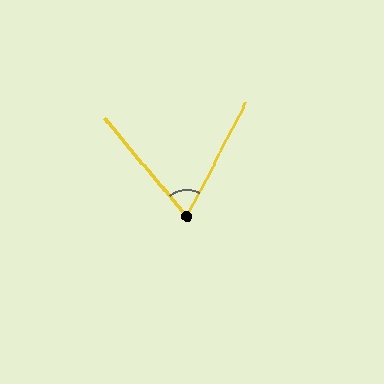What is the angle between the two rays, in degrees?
Approximately 67 degrees.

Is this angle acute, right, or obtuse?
It is acute.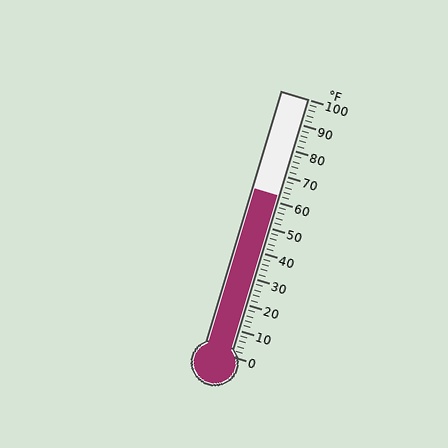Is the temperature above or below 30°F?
The temperature is above 30°F.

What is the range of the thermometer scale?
The thermometer scale ranges from 0°F to 100°F.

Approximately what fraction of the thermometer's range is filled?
The thermometer is filled to approximately 60% of its range.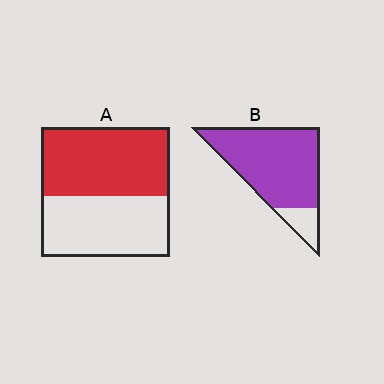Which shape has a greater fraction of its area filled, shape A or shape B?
Shape B.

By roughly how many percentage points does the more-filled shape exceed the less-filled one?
By roughly 30 percentage points (B over A).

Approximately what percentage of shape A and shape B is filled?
A is approximately 55% and B is approximately 85%.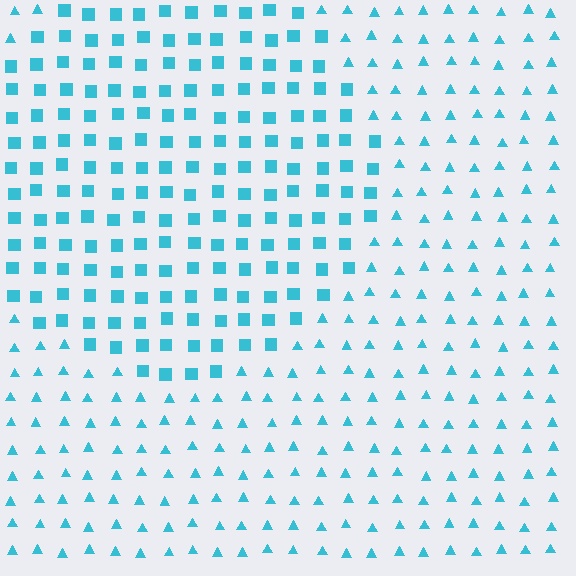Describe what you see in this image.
The image is filled with small cyan elements arranged in a uniform grid. A circle-shaped region contains squares, while the surrounding area contains triangles. The boundary is defined purely by the change in element shape.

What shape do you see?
I see a circle.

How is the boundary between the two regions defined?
The boundary is defined by a change in element shape: squares inside vs. triangles outside. All elements share the same color and spacing.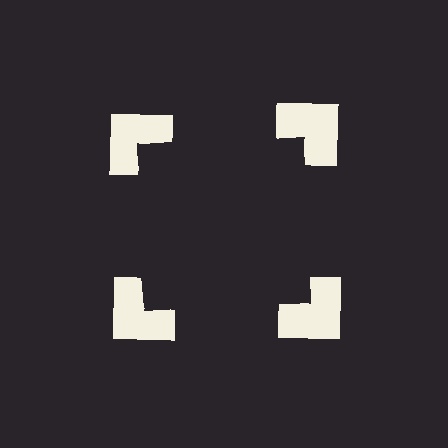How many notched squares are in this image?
There are 4 — one at each vertex of the illusory square.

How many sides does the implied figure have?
4 sides.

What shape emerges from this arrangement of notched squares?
An illusory square — its edges are inferred from the aligned wedge cuts in the notched squares, not physically drawn.